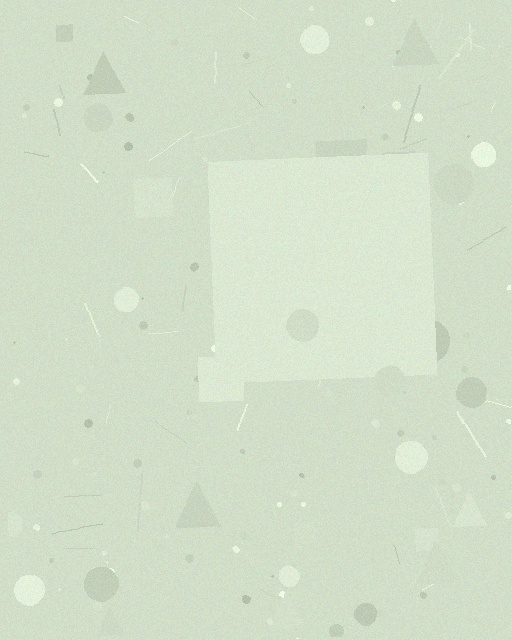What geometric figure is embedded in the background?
A square is embedded in the background.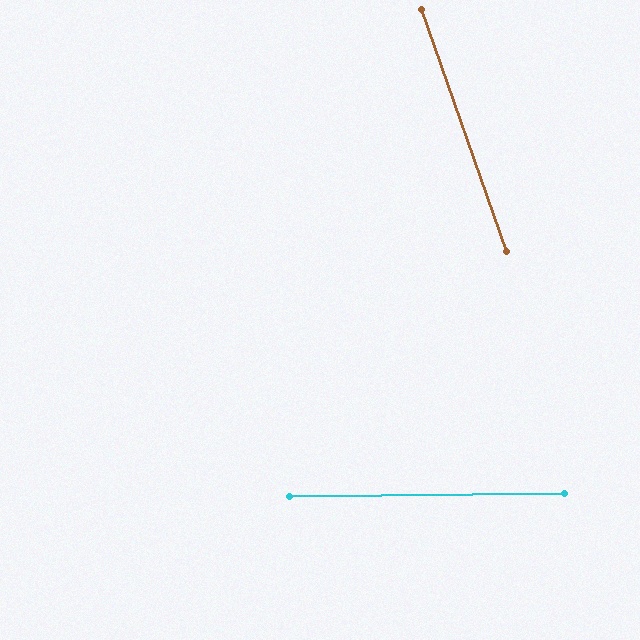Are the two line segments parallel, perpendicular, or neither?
Neither parallel nor perpendicular — they differ by about 71°.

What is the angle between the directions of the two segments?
Approximately 71 degrees.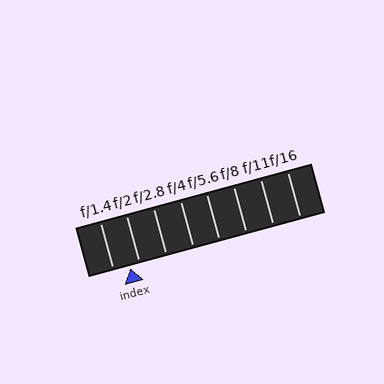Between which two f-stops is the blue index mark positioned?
The index mark is between f/1.4 and f/2.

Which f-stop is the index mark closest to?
The index mark is closest to f/2.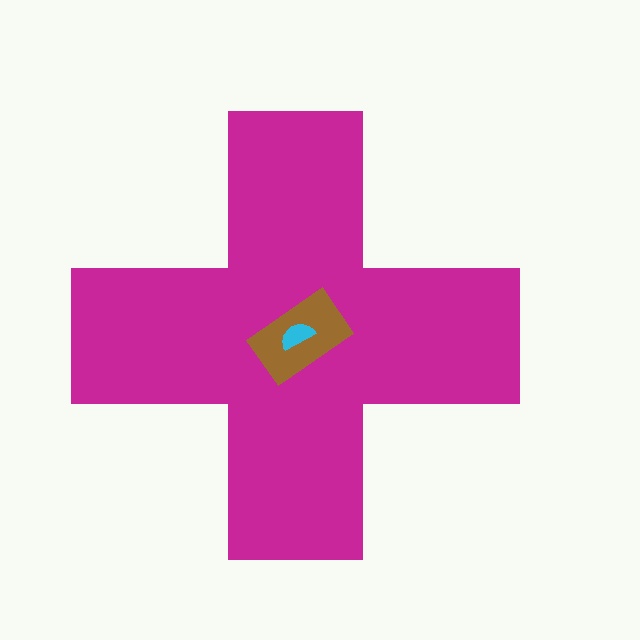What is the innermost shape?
The cyan semicircle.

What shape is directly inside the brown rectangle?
The cyan semicircle.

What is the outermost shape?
The magenta cross.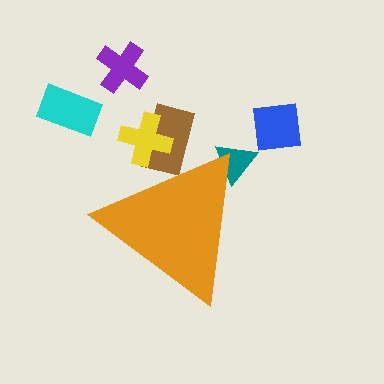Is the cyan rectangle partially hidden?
No, the cyan rectangle is fully visible.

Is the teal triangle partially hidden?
Yes, the teal triangle is partially hidden behind the orange triangle.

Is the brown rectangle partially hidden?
Yes, the brown rectangle is partially hidden behind the orange triangle.